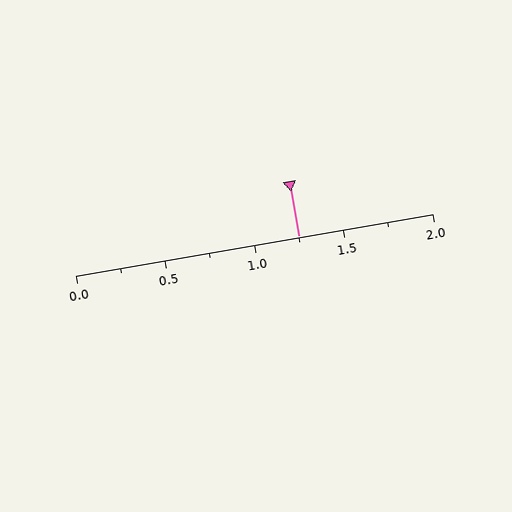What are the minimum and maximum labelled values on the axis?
The axis runs from 0.0 to 2.0.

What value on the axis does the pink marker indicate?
The marker indicates approximately 1.25.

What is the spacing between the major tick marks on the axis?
The major ticks are spaced 0.5 apart.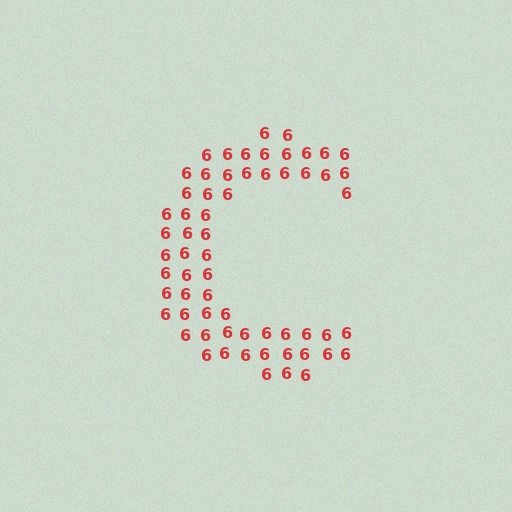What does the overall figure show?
The overall figure shows the letter C.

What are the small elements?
The small elements are digit 6's.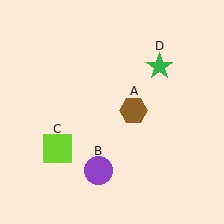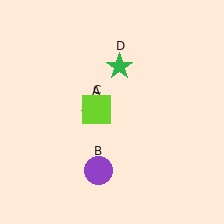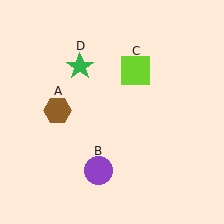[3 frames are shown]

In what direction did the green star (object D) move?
The green star (object D) moved left.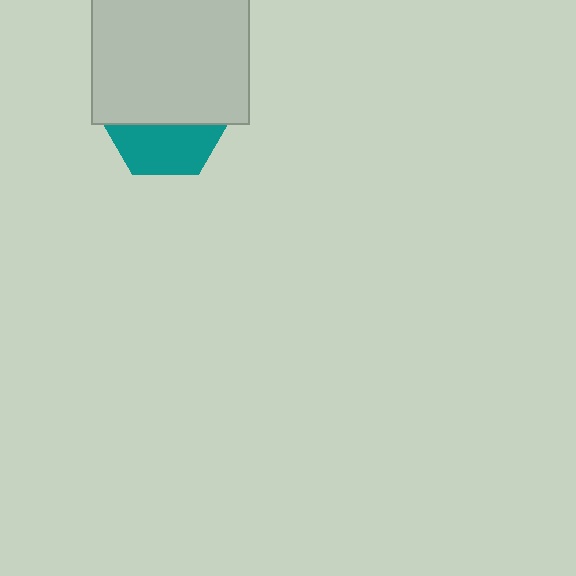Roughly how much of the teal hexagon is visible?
A small part of it is visible (roughly 41%).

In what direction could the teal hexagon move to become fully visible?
The teal hexagon could move down. That would shift it out from behind the light gray square entirely.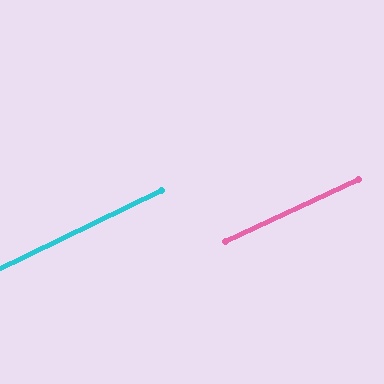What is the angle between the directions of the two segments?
Approximately 1 degree.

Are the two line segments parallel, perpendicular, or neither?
Parallel — their directions differ by only 0.8°.